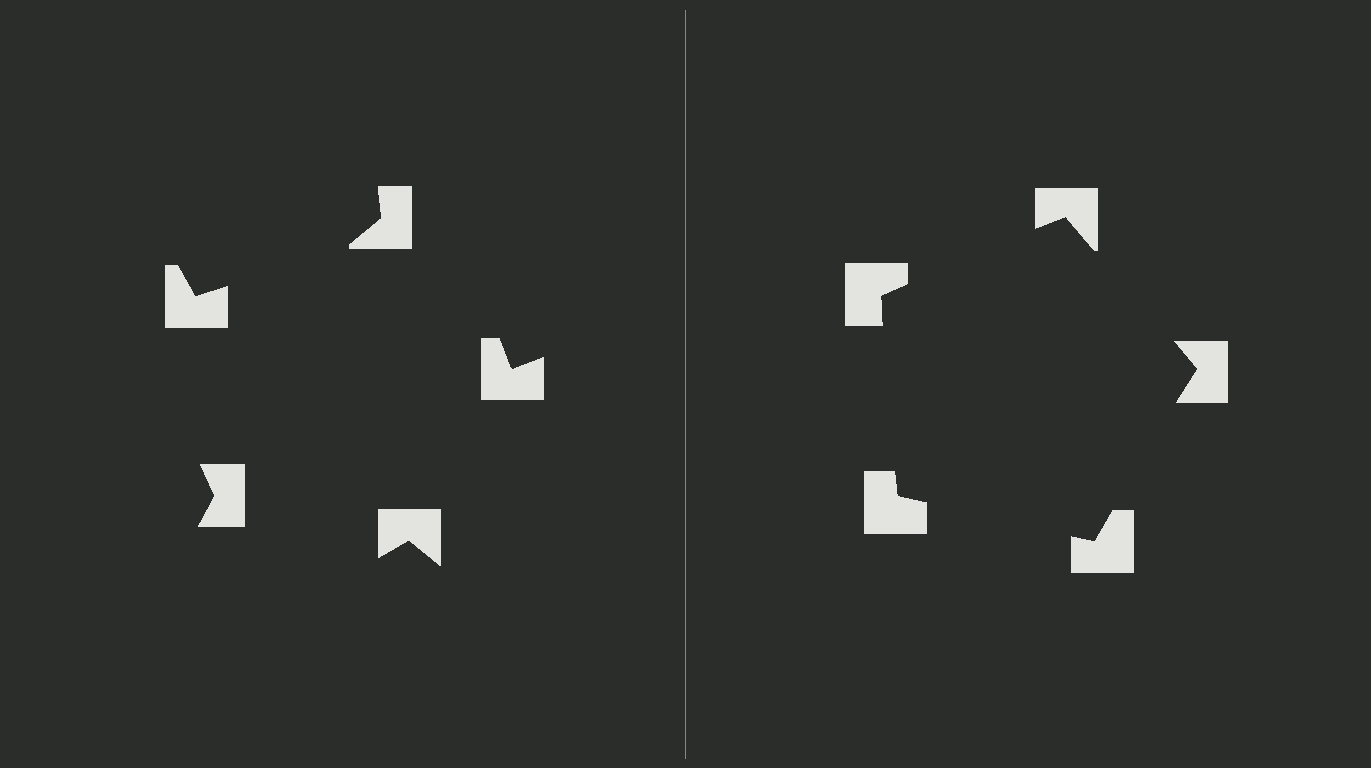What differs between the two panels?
The notched squares are positioned identically on both sides; only the wedge orientations differ. On the right they align to a pentagon; on the left they are misaligned.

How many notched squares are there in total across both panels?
10 — 5 on each side.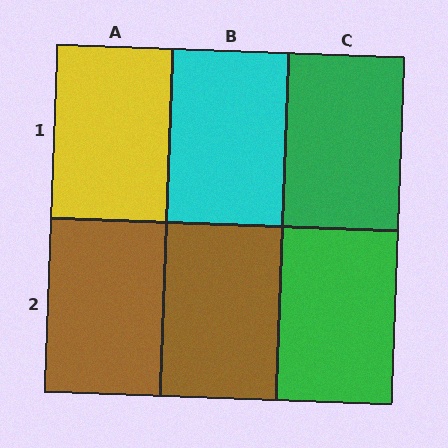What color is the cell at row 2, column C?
Green.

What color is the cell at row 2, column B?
Brown.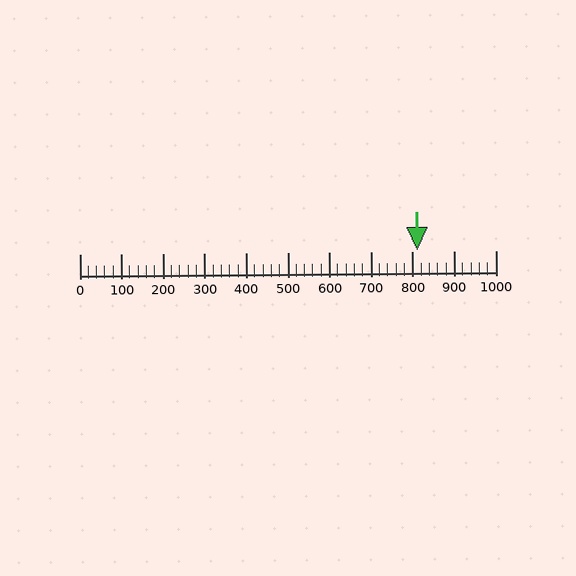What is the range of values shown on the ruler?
The ruler shows values from 0 to 1000.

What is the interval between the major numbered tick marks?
The major tick marks are spaced 100 units apart.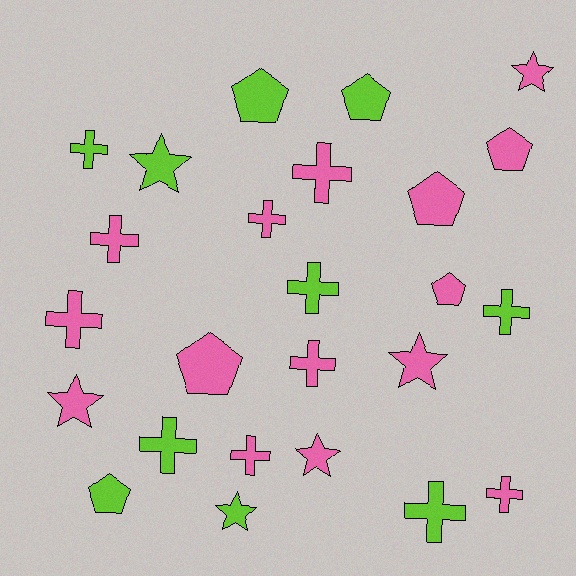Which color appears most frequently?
Pink, with 15 objects.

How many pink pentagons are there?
There are 4 pink pentagons.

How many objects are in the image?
There are 25 objects.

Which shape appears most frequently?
Cross, with 12 objects.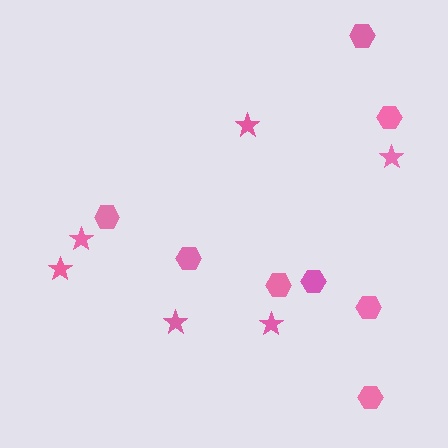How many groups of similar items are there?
There are 2 groups: one group of hexagons (8) and one group of stars (6).